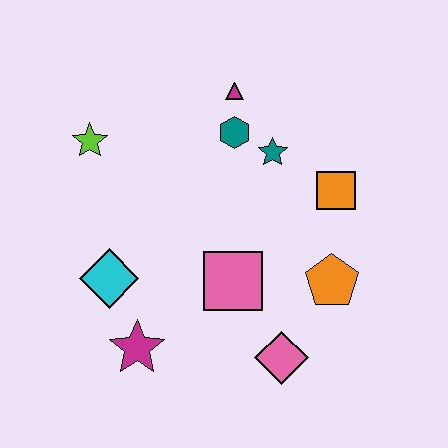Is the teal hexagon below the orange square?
No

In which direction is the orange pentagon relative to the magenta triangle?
The orange pentagon is below the magenta triangle.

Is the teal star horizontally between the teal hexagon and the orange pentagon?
Yes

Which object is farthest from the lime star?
The pink diamond is farthest from the lime star.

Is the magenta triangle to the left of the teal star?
Yes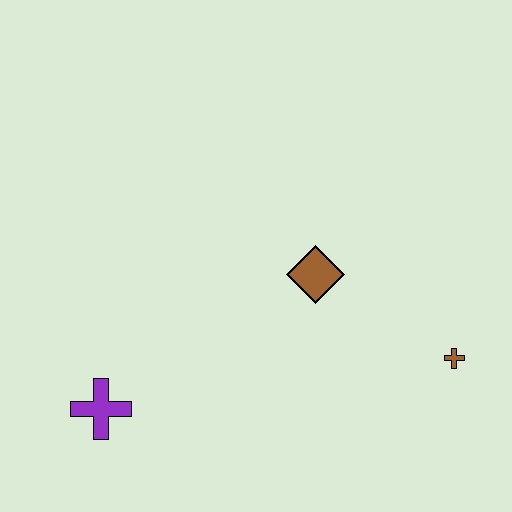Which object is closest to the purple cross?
The brown diamond is closest to the purple cross.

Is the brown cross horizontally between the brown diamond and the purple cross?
No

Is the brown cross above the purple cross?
Yes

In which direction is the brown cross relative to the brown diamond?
The brown cross is to the right of the brown diamond.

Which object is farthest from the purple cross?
The brown cross is farthest from the purple cross.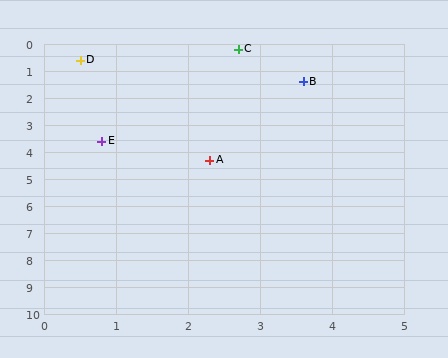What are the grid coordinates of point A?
Point A is at approximately (2.3, 4.3).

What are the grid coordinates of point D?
Point D is at approximately (0.5, 0.6).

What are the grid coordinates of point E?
Point E is at approximately (0.8, 3.6).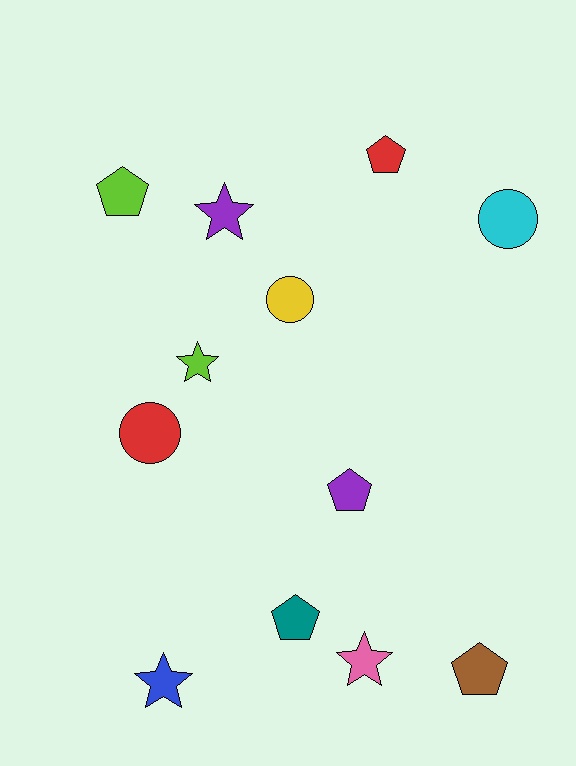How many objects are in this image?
There are 12 objects.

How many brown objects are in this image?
There is 1 brown object.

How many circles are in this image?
There are 3 circles.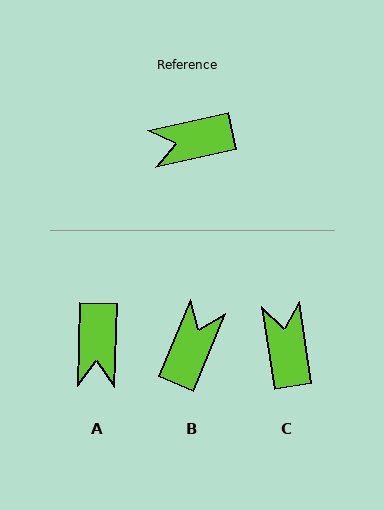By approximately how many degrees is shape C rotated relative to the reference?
Approximately 94 degrees clockwise.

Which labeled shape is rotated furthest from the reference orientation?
B, about 125 degrees away.